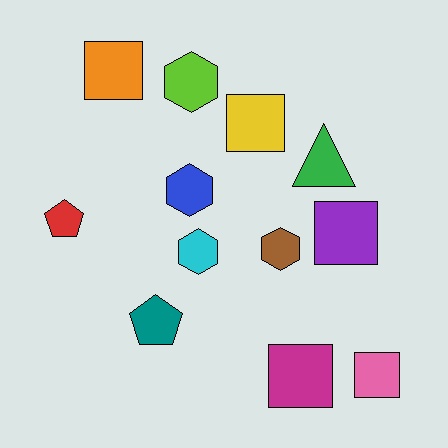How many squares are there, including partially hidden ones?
There are 5 squares.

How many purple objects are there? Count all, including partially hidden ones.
There is 1 purple object.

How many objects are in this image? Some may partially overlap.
There are 12 objects.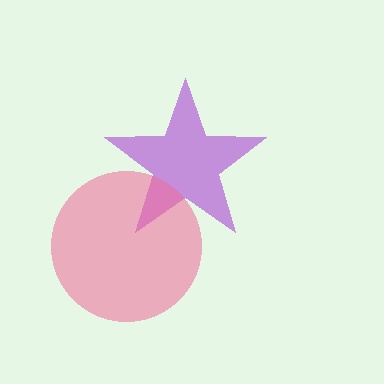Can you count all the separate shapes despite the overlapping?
Yes, there are 2 separate shapes.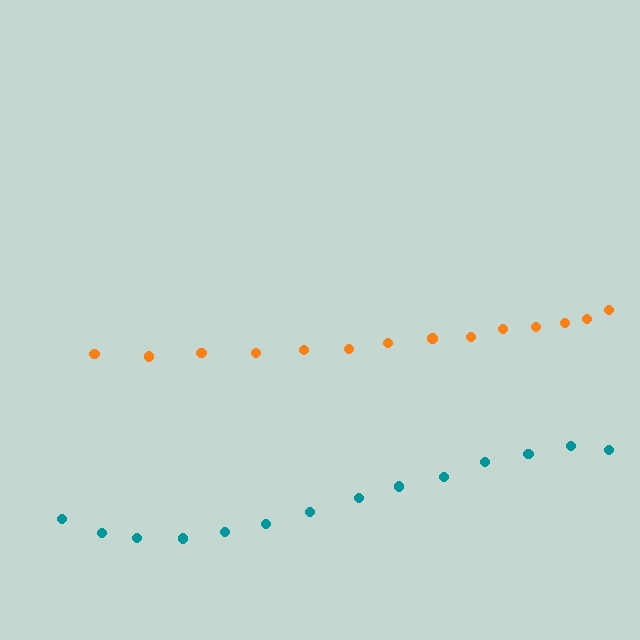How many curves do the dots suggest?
There are 2 distinct paths.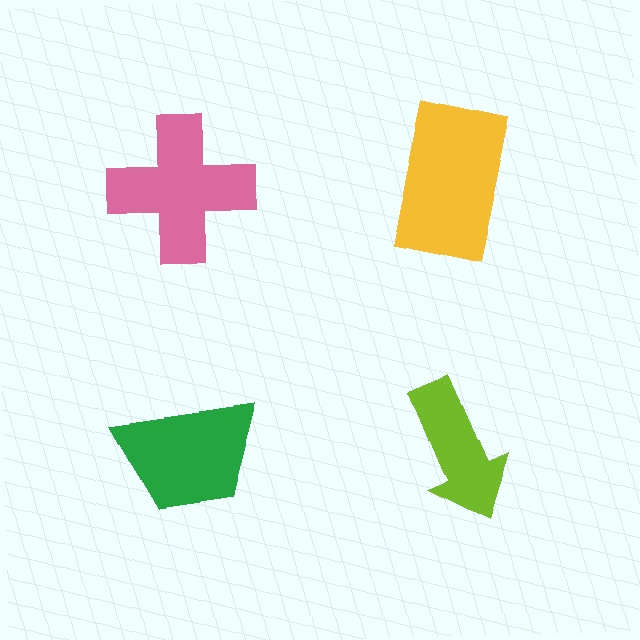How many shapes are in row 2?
2 shapes.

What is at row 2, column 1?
A green trapezoid.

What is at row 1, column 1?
A pink cross.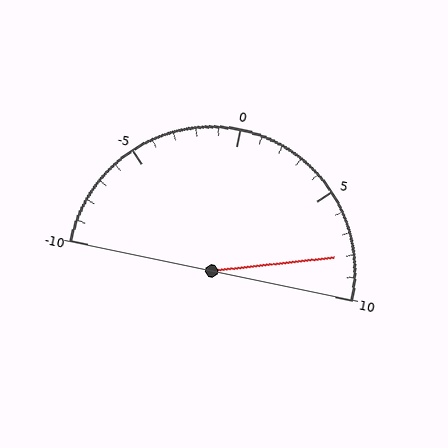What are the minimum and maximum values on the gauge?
The gauge ranges from -10 to 10.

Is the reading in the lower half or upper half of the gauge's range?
The reading is in the upper half of the range (-10 to 10).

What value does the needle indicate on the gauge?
The needle indicates approximately 8.